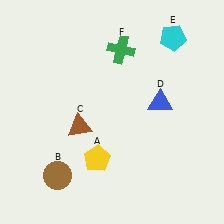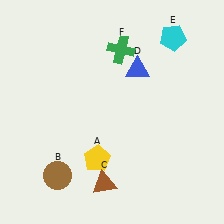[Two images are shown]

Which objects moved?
The objects that moved are: the brown triangle (C), the blue triangle (D).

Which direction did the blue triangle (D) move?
The blue triangle (D) moved up.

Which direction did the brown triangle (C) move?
The brown triangle (C) moved down.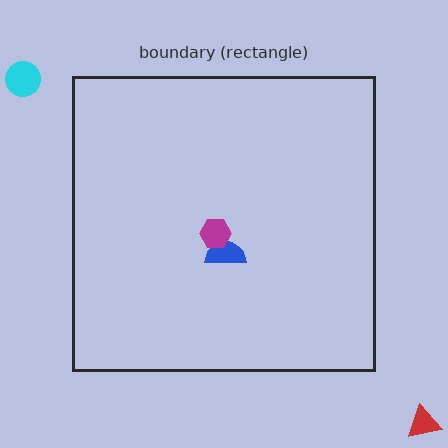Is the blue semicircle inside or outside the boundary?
Inside.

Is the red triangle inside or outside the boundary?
Outside.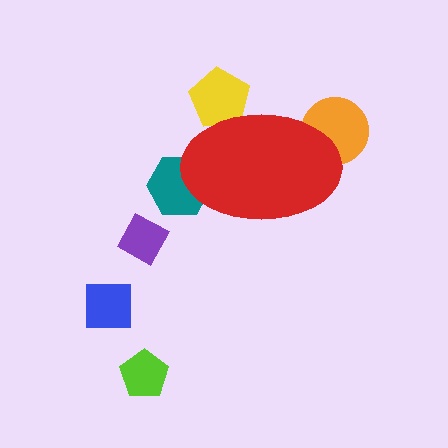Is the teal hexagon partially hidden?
Yes, the teal hexagon is partially hidden behind the red ellipse.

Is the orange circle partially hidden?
Yes, the orange circle is partially hidden behind the red ellipse.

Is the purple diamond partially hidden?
No, the purple diamond is fully visible.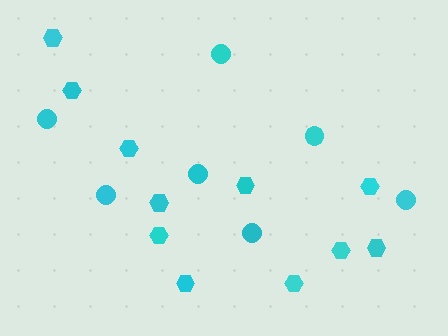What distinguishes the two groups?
There are 2 groups: one group of hexagons (11) and one group of circles (7).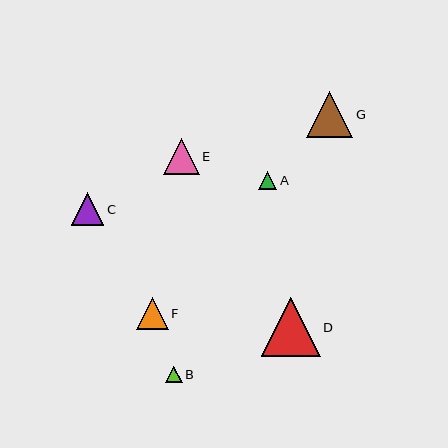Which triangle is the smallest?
Triangle B is the smallest with a size of approximately 17 pixels.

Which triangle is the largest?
Triangle D is the largest with a size of approximately 59 pixels.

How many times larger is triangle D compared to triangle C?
Triangle D is approximately 1.8 times the size of triangle C.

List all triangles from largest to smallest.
From largest to smallest: D, G, E, C, F, A, B.